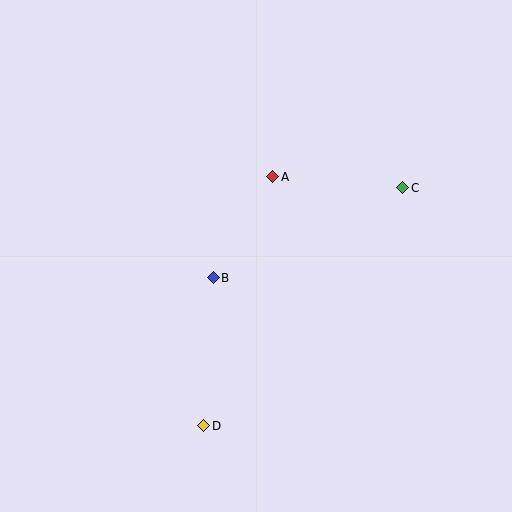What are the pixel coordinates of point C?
Point C is at (403, 188).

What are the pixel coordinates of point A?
Point A is at (273, 177).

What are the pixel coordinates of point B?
Point B is at (213, 278).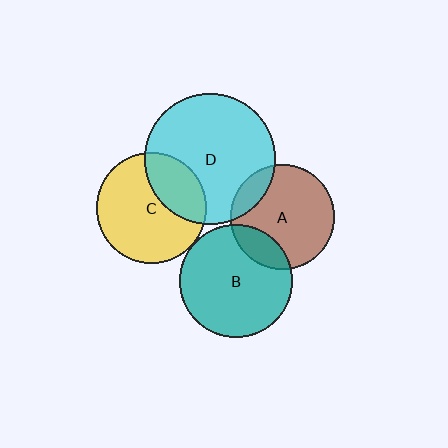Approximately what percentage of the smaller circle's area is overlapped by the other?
Approximately 15%.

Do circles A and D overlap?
Yes.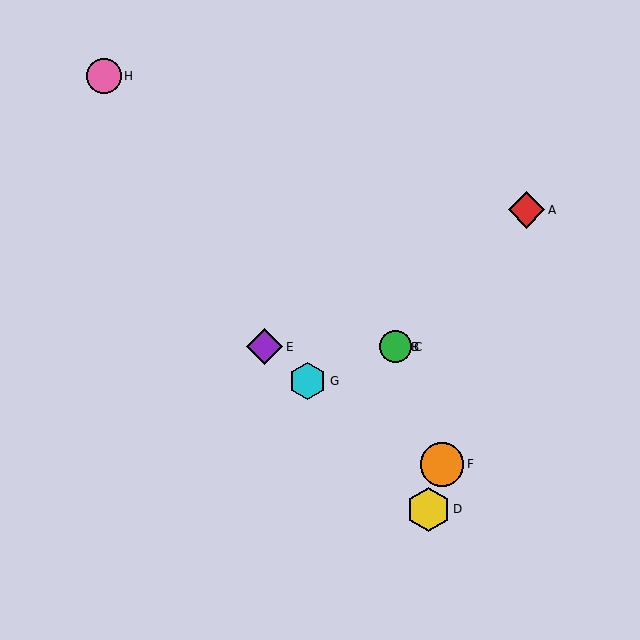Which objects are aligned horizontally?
Objects B, C, E are aligned horizontally.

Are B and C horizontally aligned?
Yes, both are at y≈347.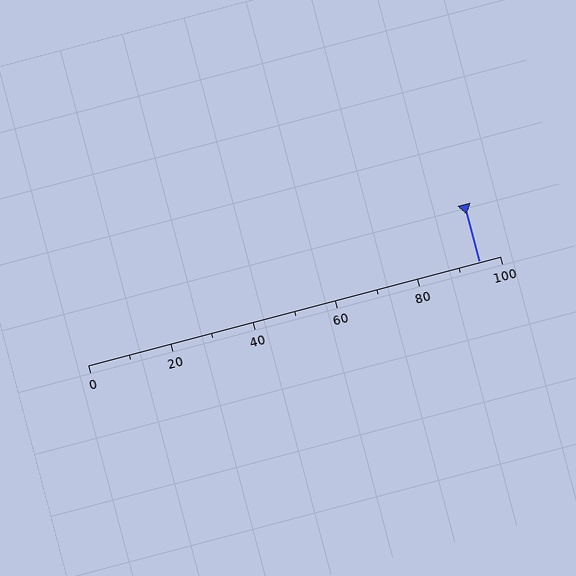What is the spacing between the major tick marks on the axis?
The major ticks are spaced 20 apart.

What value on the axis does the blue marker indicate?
The marker indicates approximately 95.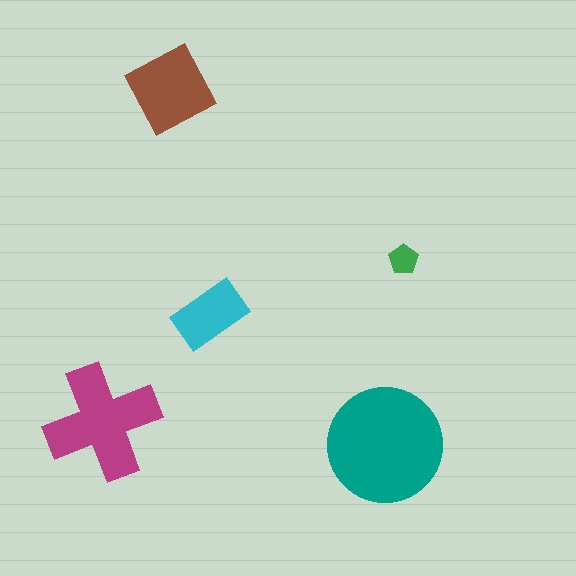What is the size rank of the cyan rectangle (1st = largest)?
4th.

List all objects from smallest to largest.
The green pentagon, the cyan rectangle, the brown diamond, the magenta cross, the teal circle.